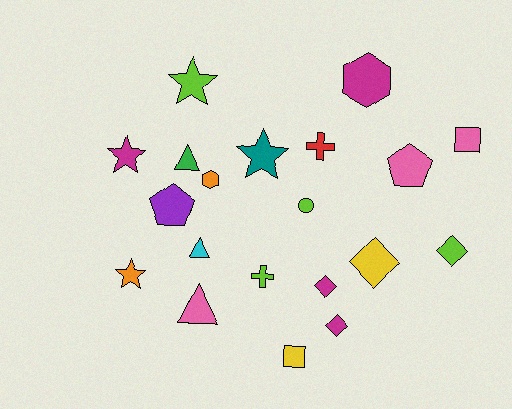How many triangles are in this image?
There are 3 triangles.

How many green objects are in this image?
There is 1 green object.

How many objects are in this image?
There are 20 objects.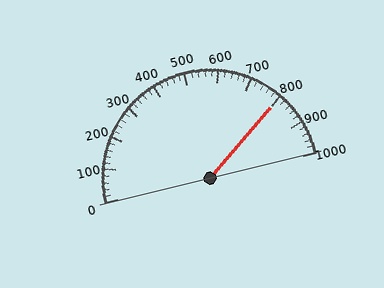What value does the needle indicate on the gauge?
The needle indicates approximately 800.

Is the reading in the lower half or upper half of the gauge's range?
The reading is in the upper half of the range (0 to 1000).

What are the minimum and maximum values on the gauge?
The gauge ranges from 0 to 1000.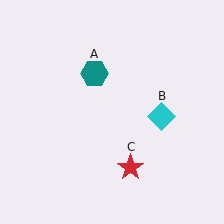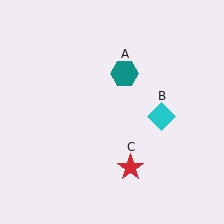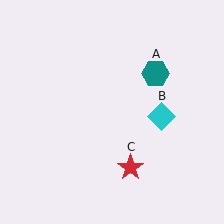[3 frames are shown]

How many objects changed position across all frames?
1 object changed position: teal hexagon (object A).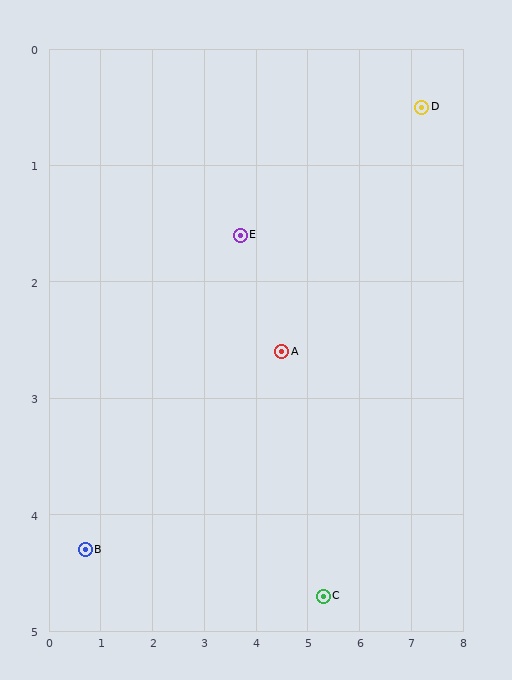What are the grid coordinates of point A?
Point A is at approximately (4.5, 2.6).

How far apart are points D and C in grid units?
Points D and C are about 4.6 grid units apart.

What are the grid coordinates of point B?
Point B is at approximately (0.7, 4.3).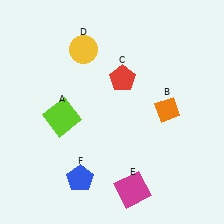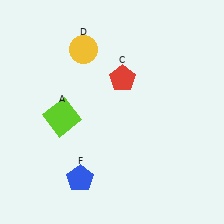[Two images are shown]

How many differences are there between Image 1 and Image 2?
There are 2 differences between the two images.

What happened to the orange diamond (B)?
The orange diamond (B) was removed in Image 2. It was in the top-right area of Image 1.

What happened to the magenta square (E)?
The magenta square (E) was removed in Image 2. It was in the bottom-right area of Image 1.